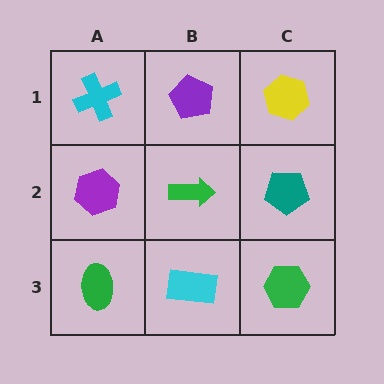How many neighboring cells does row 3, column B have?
3.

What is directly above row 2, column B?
A purple pentagon.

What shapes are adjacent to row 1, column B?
A green arrow (row 2, column B), a cyan cross (row 1, column A), a yellow hexagon (row 1, column C).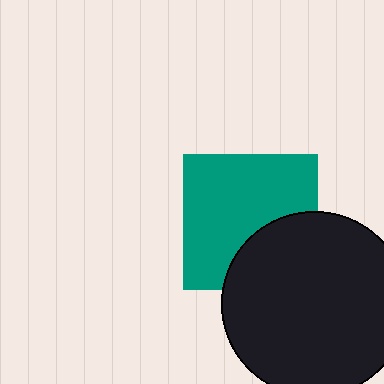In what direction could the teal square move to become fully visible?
The teal square could move up. That would shift it out from behind the black circle entirely.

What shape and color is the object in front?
The object in front is a black circle.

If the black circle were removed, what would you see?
You would see the complete teal square.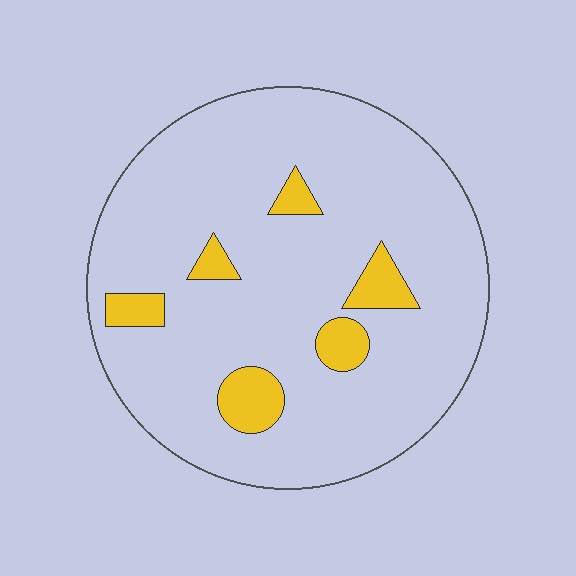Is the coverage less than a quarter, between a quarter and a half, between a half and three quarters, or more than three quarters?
Less than a quarter.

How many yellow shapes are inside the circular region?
6.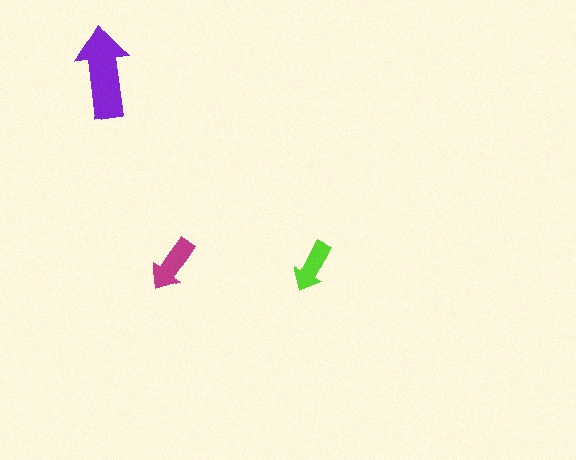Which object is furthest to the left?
The purple arrow is leftmost.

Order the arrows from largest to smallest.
the purple one, the magenta one, the lime one.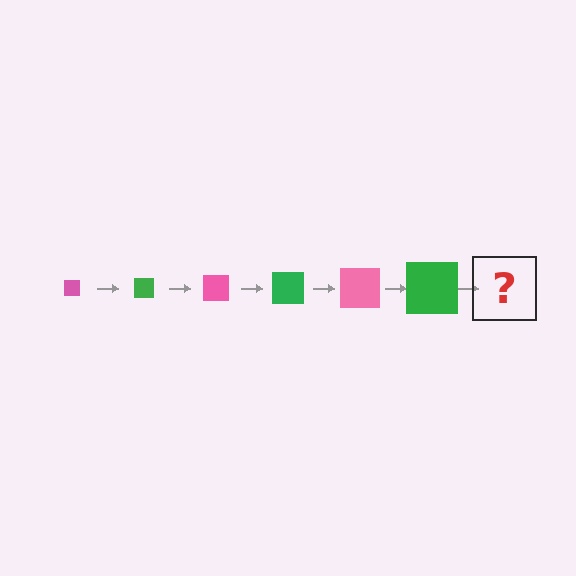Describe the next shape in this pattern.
It should be a pink square, larger than the previous one.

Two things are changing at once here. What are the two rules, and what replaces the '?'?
The two rules are that the square grows larger each step and the color cycles through pink and green. The '?' should be a pink square, larger than the previous one.